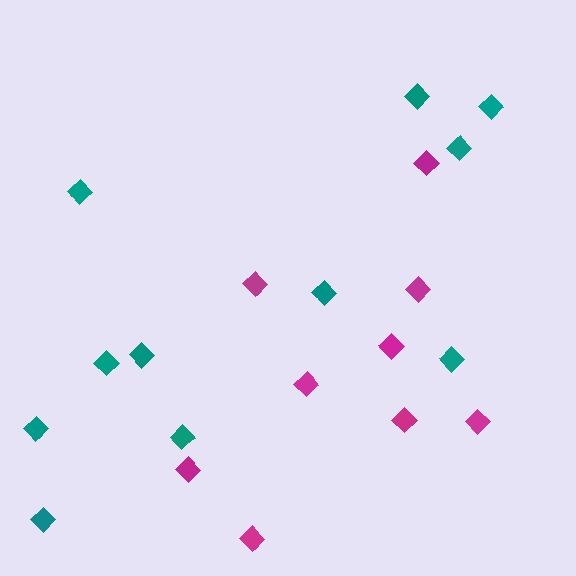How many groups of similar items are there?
There are 2 groups: one group of magenta diamonds (9) and one group of teal diamonds (11).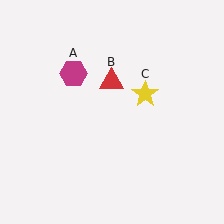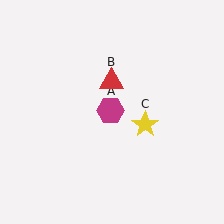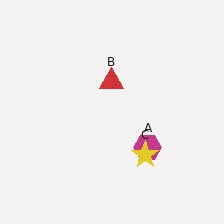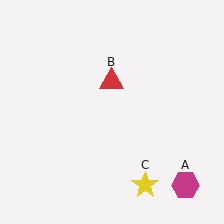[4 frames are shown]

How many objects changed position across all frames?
2 objects changed position: magenta hexagon (object A), yellow star (object C).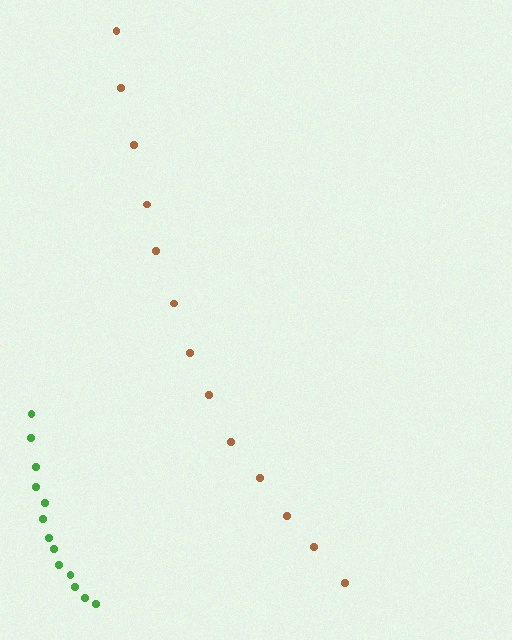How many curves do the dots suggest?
There are 2 distinct paths.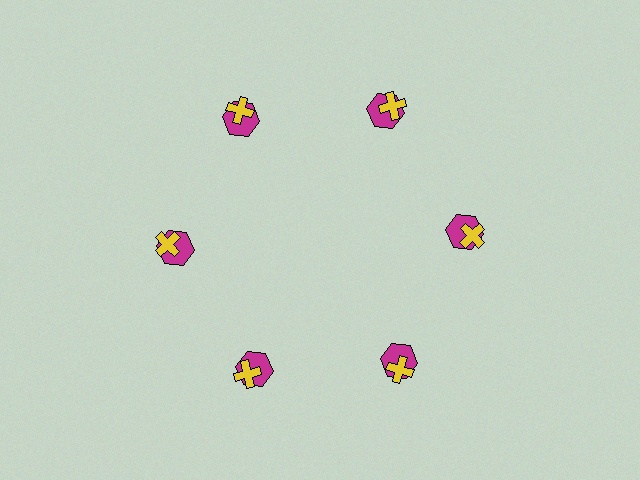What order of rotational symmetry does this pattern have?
This pattern has 6-fold rotational symmetry.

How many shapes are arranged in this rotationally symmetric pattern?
There are 12 shapes, arranged in 6 groups of 2.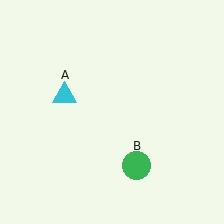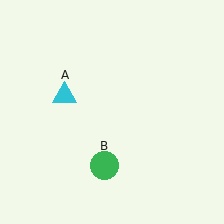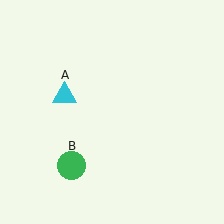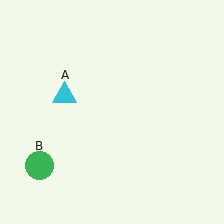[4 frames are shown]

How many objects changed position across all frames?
1 object changed position: green circle (object B).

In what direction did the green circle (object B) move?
The green circle (object B) moved left.